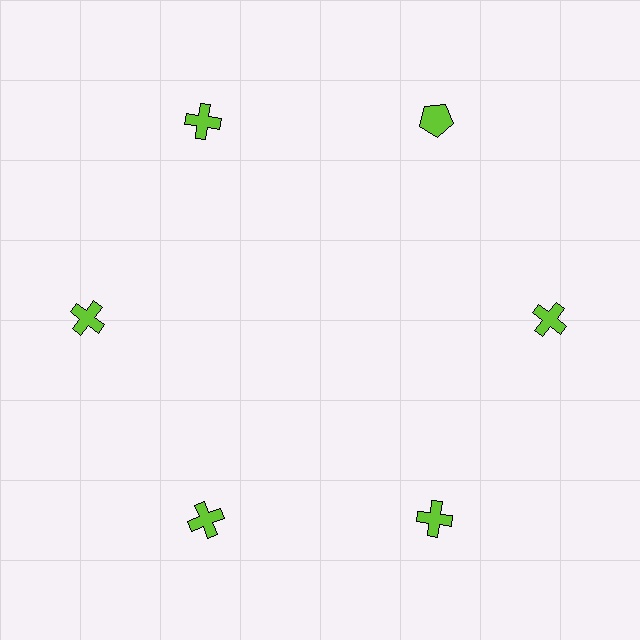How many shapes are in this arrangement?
There are 6 shapes arranged in a ring pattern.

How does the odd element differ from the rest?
It has a different shape: pentagon instead of cross.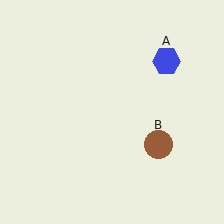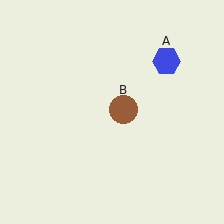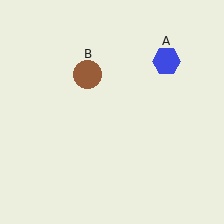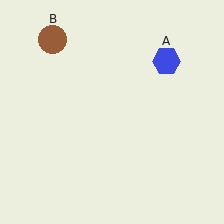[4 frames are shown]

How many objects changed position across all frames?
1 object changed position: brown circle (object B).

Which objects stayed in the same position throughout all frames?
Blue hexagon (object A) remained stationary.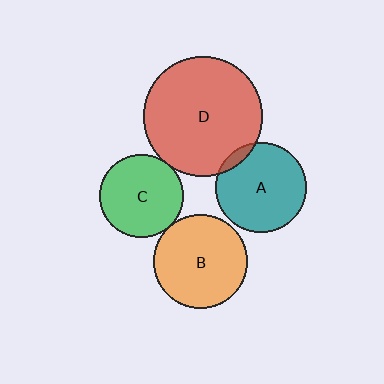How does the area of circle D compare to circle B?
Approximately 1.6 times.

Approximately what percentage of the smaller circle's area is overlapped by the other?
Approximately 5%.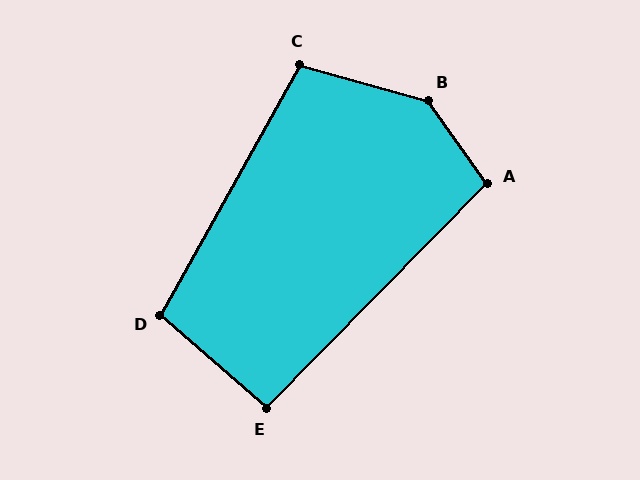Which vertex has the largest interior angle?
B, at approximately 141 degrees.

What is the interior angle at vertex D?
Approximately 102 degrees (obtuse).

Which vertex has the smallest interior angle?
E, at approximately 93 degrees.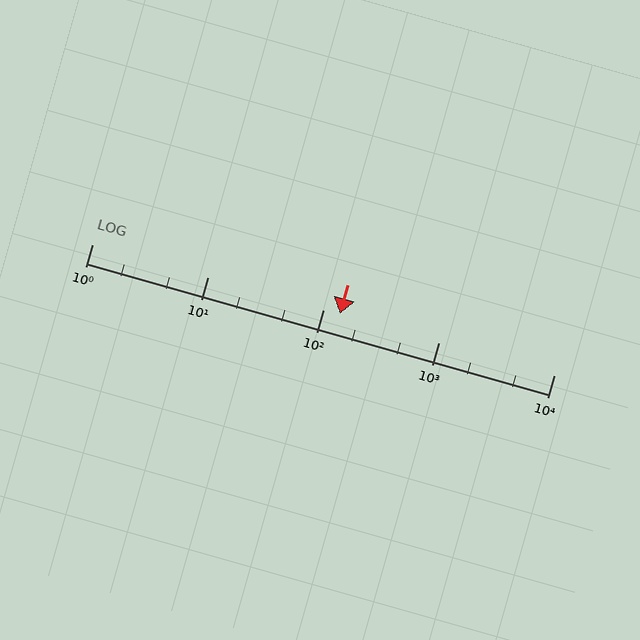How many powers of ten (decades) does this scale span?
The scale spans 4 decades, from 1 to 10000.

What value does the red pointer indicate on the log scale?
The pointer indicates approximately 140.